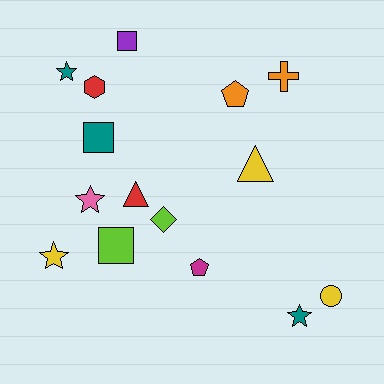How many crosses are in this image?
There is 1 cross.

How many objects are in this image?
There are 15 objects.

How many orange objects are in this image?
There are 2 orange objects.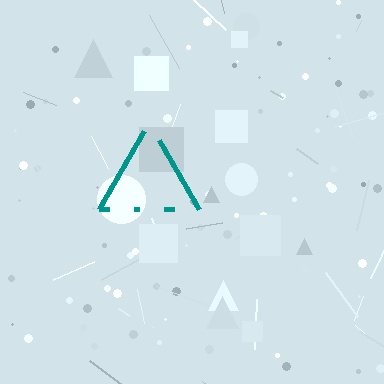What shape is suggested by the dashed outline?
The dashed outline suggests a triangle.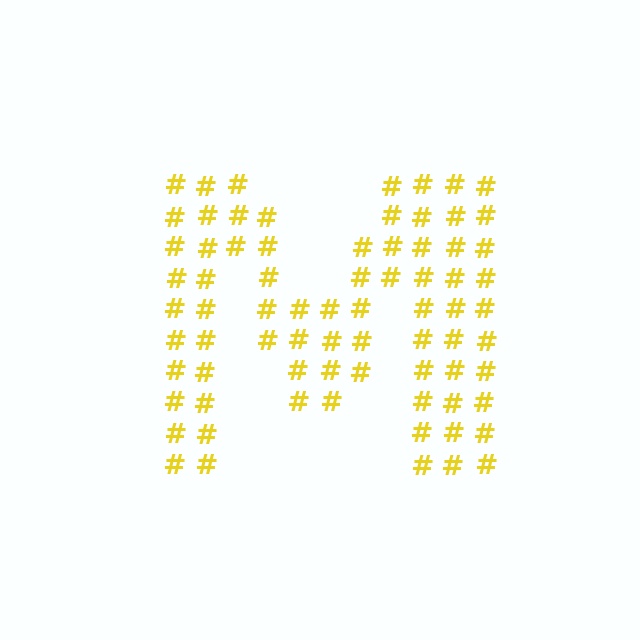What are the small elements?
The small elements are hash symbols.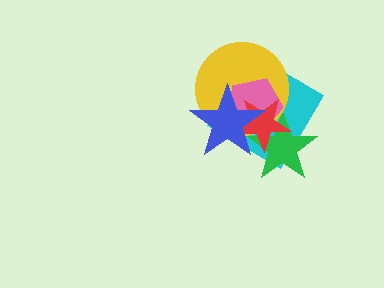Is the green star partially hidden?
Yes, it is partially covered by another shape.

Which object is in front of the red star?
The blue star is in front of the red star.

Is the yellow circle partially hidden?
Yes, it is partially covered by another shape.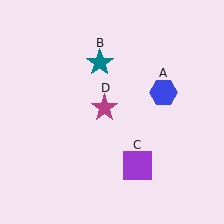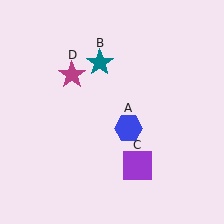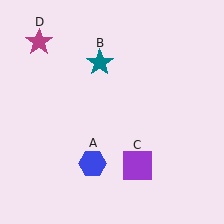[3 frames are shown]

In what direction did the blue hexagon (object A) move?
The blue hexagon (object A) moved down and to the left.